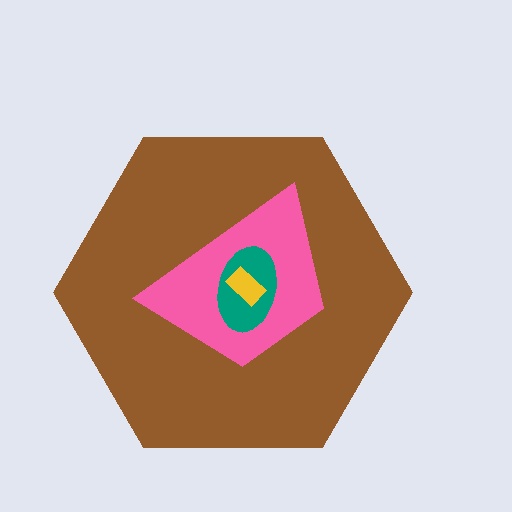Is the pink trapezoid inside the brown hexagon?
Yes.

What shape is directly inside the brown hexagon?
The pink trapezoid.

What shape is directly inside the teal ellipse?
The yellow rectangle.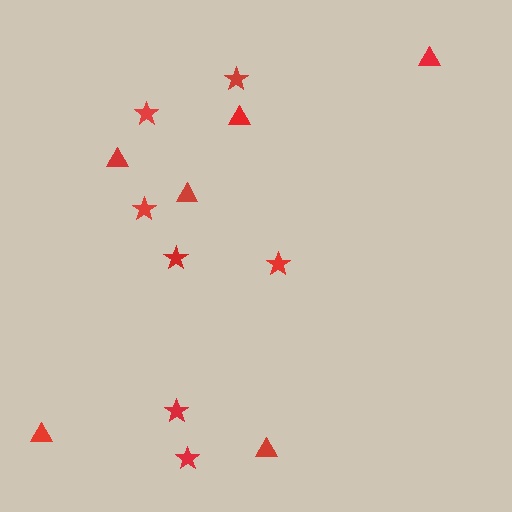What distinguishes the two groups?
There are 2 groups: one group of triangles (6) and one group of stars (7).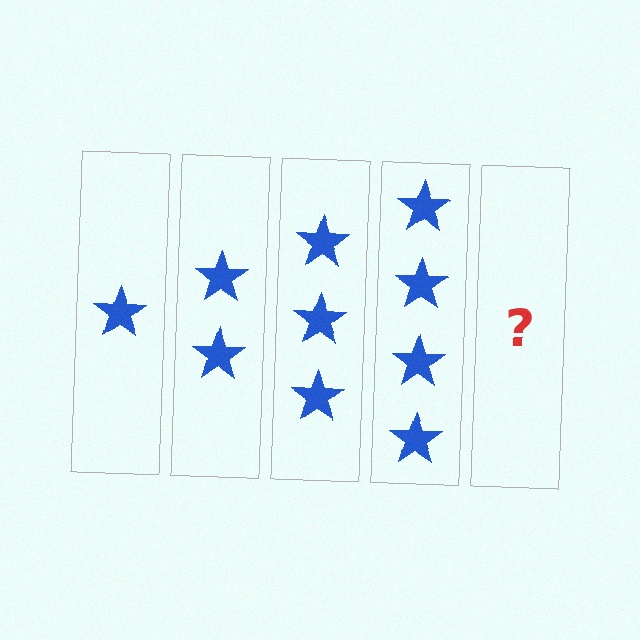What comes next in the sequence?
The next element should be 5 stars.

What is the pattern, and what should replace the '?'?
The pattern is that each step adds one more star. The '?' should be 5 stars.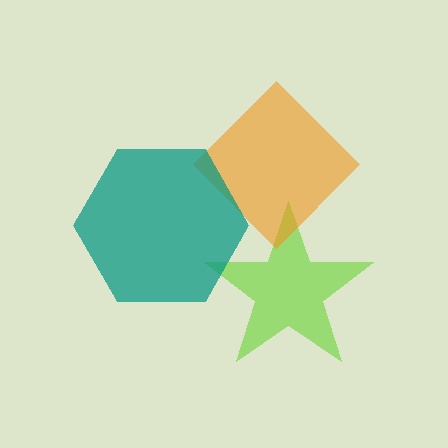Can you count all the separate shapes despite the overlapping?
Yes, there are 3 separate shapes.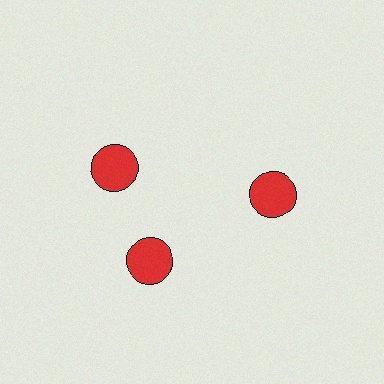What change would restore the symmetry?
The symmetry would be restored by rotating it back into even spacing with its neighbors so that all 3 circles sit at equal angles and equal distance from the center.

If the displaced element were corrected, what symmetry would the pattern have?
It would have 3-fold rotational symmetry — the pattern would map onto itself every 120 degrees.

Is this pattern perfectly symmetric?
No. The 3 red circles are arranged in a ring, but one element near the 11 o'clock position is rotated out of alignment along the ring, breaking the 3-fold rotational symmetry.